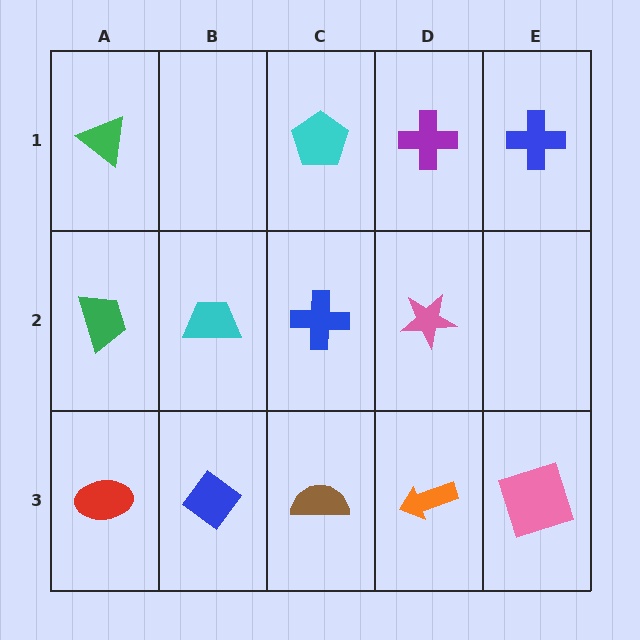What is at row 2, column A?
A green trapezoid.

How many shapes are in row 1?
4 shapes.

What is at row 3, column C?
A brown semicircle.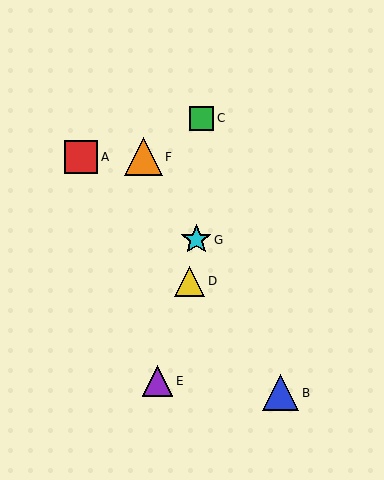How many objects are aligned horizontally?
2 objects (A, F) are aligned horizontally.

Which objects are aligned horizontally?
Objects A, F are aligned horizontally.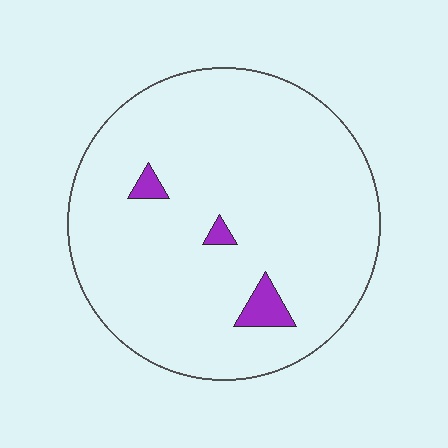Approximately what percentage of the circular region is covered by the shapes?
Approximately 5%.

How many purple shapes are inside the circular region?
3.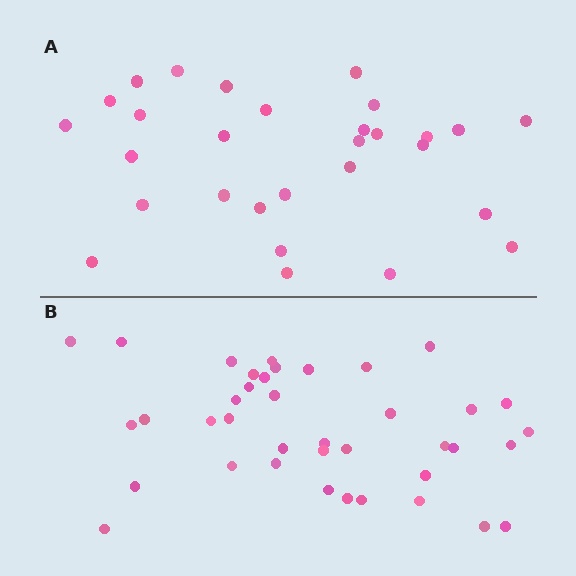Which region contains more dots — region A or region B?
Region B (the bottom region) has more dots.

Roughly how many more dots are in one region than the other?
Region B has roughly 10 or so more dots than region A.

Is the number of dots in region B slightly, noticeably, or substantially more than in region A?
Region B has noticeably more, but not dramatically so. The ratio is roughly 1.3 to 1.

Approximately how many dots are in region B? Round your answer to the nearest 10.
About 40 dots. (The exact count is 39, which rounds to 40.)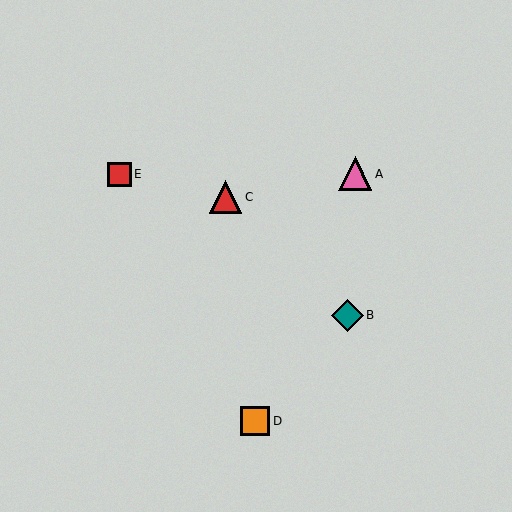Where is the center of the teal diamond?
The center of the teal diamond is at (347, 315).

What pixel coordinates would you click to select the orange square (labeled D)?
Click at (255, 421) to select the orange square D.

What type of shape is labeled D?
Shape D is an orange square.